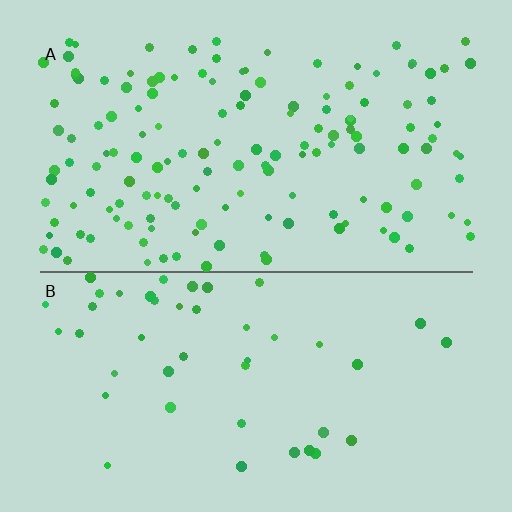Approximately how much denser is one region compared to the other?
Approximately 3.3× — region A over region B.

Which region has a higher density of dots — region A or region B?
A (the top).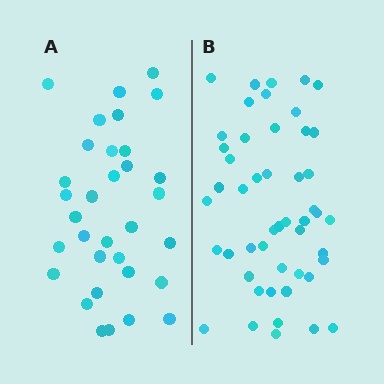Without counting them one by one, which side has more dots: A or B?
Region B (the right region) has more dots.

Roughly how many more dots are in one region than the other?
Region B has approximately 15 more dots than region A.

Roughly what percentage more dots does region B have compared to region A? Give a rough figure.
About 50% more.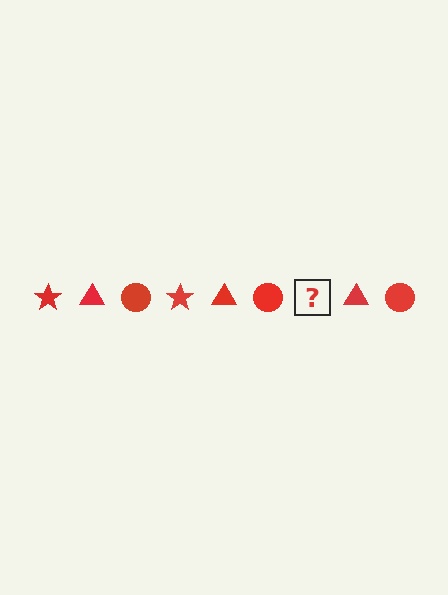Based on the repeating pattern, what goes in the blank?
The blank should be a red star.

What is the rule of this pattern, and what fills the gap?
The rule is that the pattern cycles through star, triangle, circle shapes in red. The gap should be filled with a red star.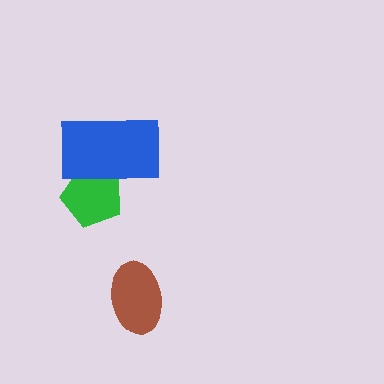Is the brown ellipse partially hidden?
No, no other shape covers it.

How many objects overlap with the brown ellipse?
0 objects overlap with the brown ellipse.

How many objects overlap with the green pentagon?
1 object overlaps with the green pentagon.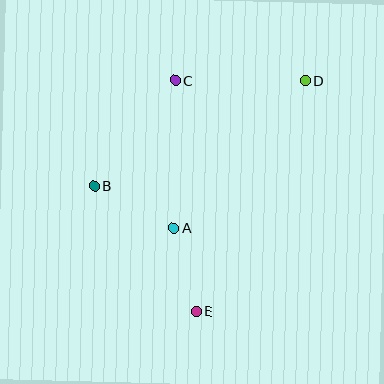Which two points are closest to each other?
Points A and E are closest to each other.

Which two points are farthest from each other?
Points D and E are farthest from each other.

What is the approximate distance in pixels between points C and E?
The distance between C and E is approximately 232 pixels.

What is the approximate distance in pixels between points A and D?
The distance between A and D is approximately 197 pixels.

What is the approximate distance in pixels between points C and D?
The distance between C and D is approximately 130 pixels.